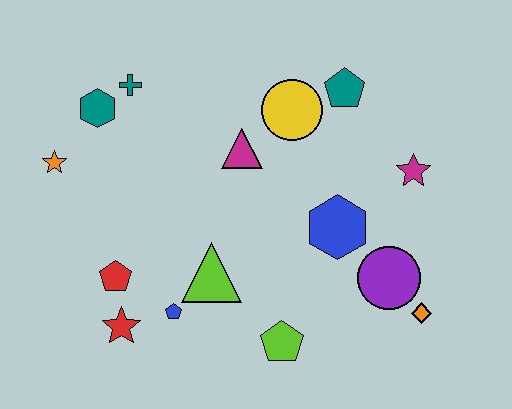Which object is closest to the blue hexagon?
The purple circle is closest to the blue hexagon.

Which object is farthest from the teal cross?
The orange diamond is farthest from the teal cross.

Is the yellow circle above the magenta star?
Yes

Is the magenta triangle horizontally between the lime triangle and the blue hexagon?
Yes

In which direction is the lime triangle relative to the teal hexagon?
The lime triangle is below the teal hexagon.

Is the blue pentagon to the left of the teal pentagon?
Yes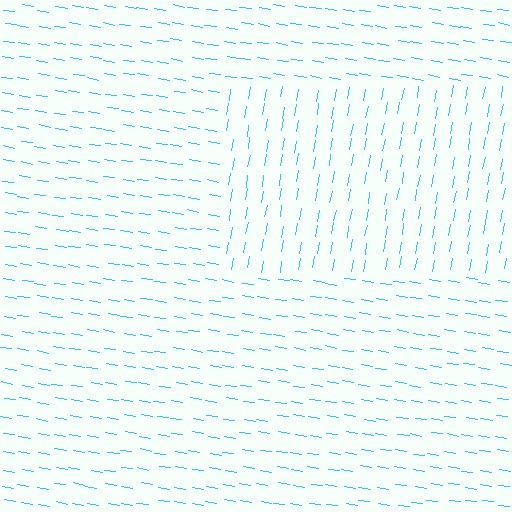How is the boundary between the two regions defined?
The boundary is defined purely by a change in line orientation (approximately 89 degrees difference). All lines are the same color and thickness.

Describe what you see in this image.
The image is filled with small cyan line segments. A rectangle region in the image has lines oriented differently from the surrounding lines, creating a visible texture boundary.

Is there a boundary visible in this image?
Yes, there is a texture boundary formed by a change in line orientation.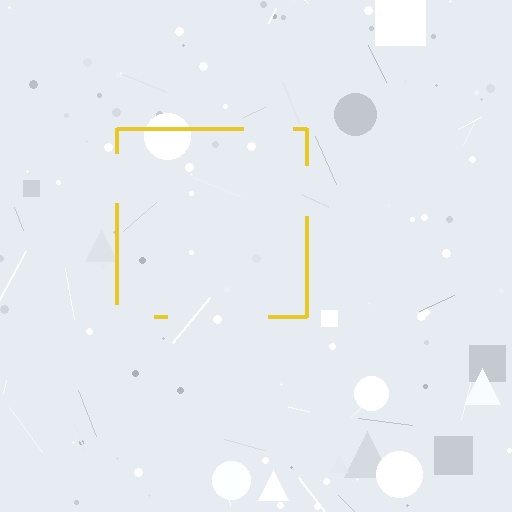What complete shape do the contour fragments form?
The contour fragments form a square.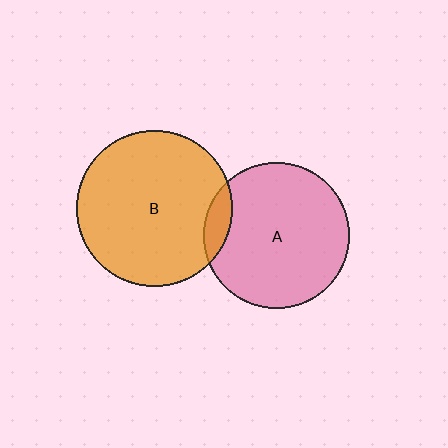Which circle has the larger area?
Circle B (orange).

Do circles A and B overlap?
Yes.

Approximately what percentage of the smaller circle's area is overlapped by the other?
Approximately 10%.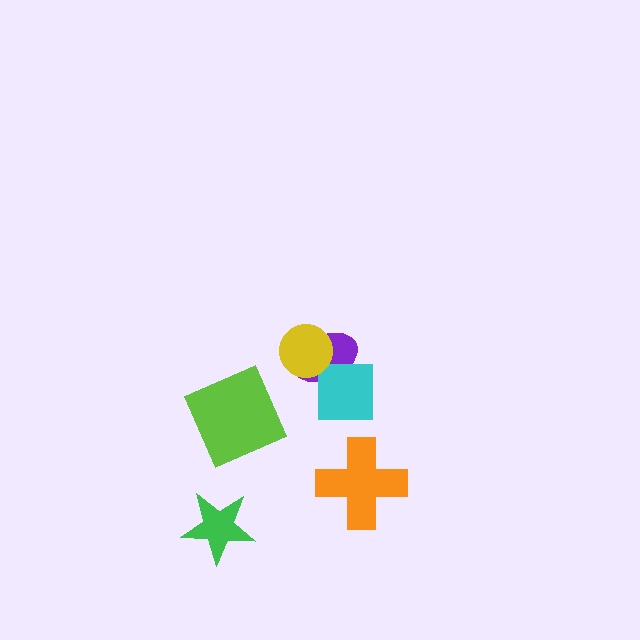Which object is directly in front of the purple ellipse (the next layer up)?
The cyan square is directly in front of the purple ellipse.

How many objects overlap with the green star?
0 objects overlap with the green star.